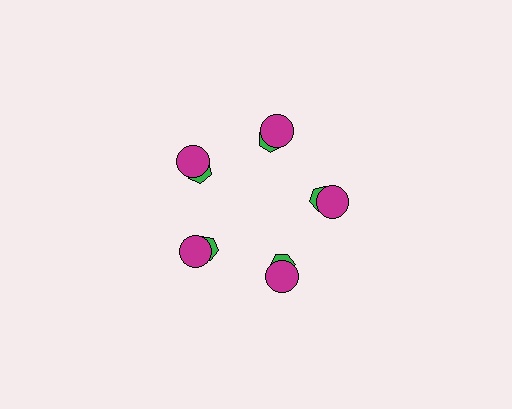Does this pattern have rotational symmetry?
Yes, this pattern has 5-fold rotational symmetry. It looks the same after rotating 72 degrees around the center.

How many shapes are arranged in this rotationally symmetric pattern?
There are 10 shapes, arranged in 5 groups of 2.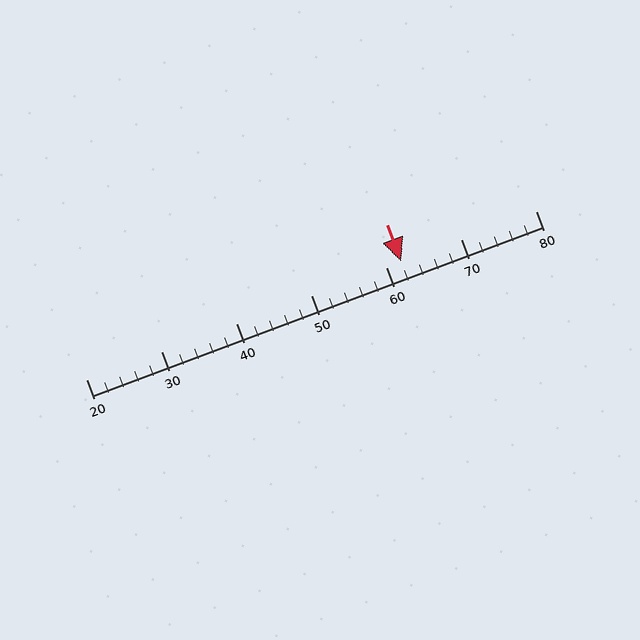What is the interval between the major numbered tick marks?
The major tick marks are spaced 10 units apart.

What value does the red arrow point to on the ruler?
The red arrow points to approximately 62.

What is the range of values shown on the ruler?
The ruler shows values from 20 to 80.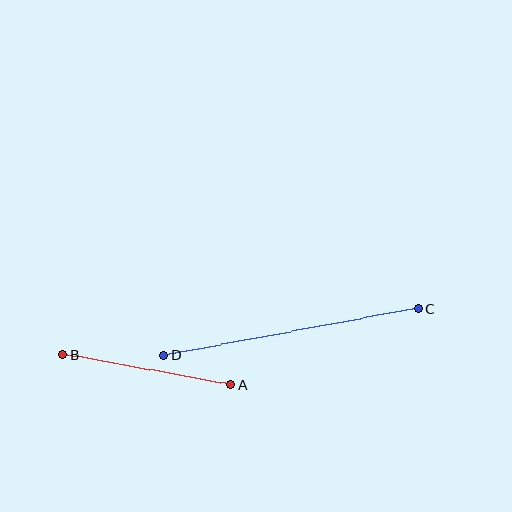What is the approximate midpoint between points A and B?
The midpoint is at approximately (147, 370) pixels.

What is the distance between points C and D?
The distance is approximately 258 pixels.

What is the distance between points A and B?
The distance is approximately 170 pixels.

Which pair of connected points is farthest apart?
Points C and D are farthest apart.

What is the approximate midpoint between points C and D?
The midpoint is at approximately (291, 332) pixels.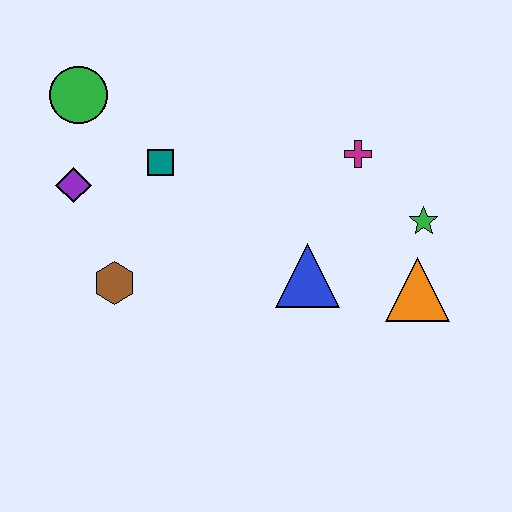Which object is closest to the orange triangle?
The green star is closest to the orange triangle.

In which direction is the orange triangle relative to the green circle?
The orange triangle is to the right of the green circle.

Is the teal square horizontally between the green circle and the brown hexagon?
No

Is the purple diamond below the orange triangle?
No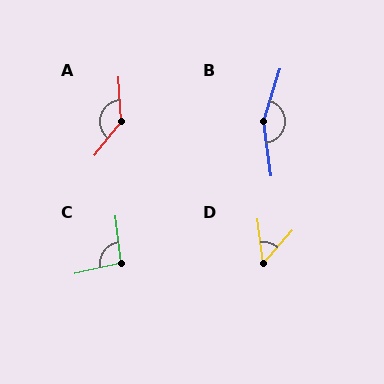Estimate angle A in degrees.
Approximately 138 degrees.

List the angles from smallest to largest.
D (48°), C (96°), A (138°), B (155°).